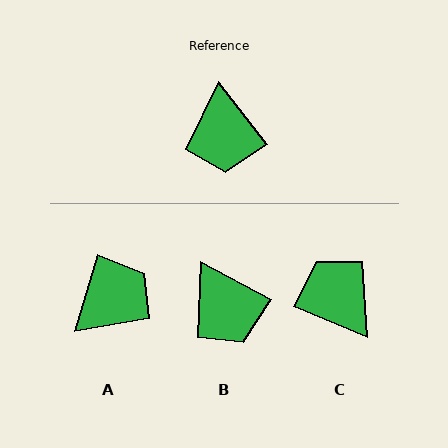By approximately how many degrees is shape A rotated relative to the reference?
Approximately 125 degrees counter-clockwise.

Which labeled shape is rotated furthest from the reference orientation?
C, about 150 degrees away.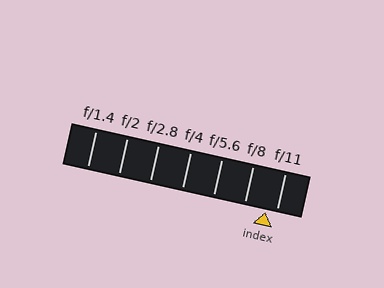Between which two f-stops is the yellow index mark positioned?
The index mark is between f/8 and f/11.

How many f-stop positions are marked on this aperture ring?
There are 7 f-stop positions marked.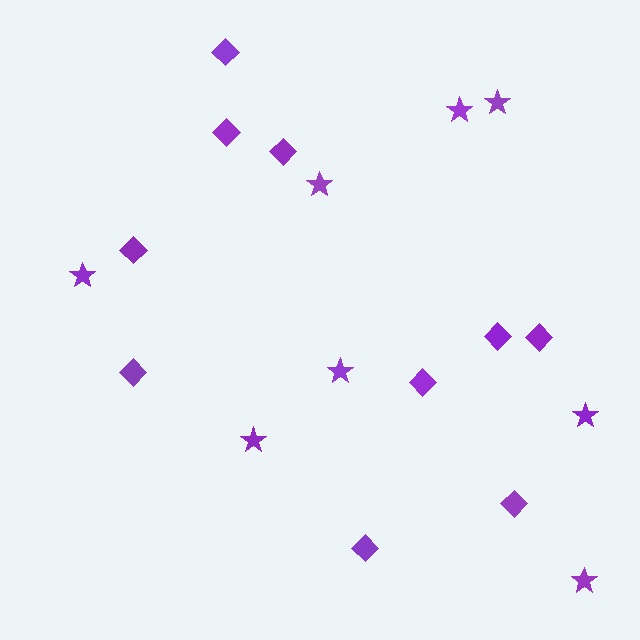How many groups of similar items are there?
There are 2 groups: one group of diamonds (10) and one group of stars (8).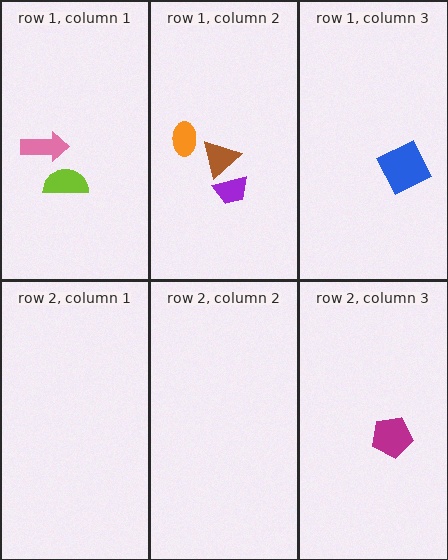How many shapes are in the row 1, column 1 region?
2.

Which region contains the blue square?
The row 1, column 3 region.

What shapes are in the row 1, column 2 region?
The orange ellipse, the purple trapezoid, the brown triangle.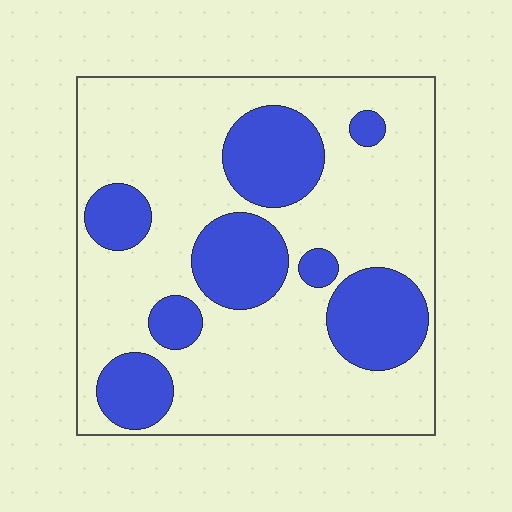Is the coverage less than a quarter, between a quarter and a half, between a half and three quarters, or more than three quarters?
Between a quarter and a half.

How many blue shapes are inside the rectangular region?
8.